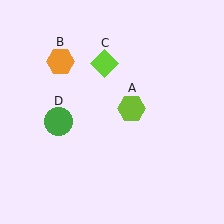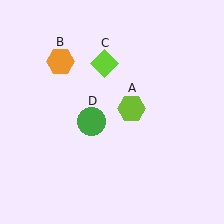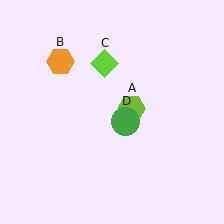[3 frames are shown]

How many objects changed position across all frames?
1 object changed position: green circle (object D).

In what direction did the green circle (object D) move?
The green circle (object D) moved right.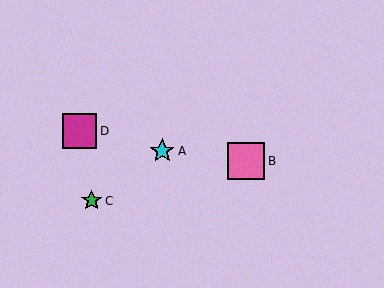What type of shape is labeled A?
Shape A is a cyan star.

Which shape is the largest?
The pink square (labeled B) is the largest.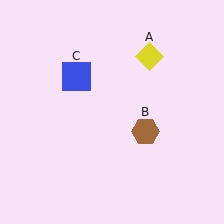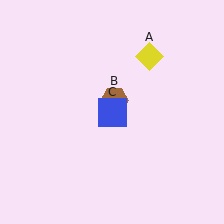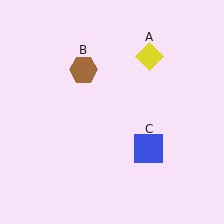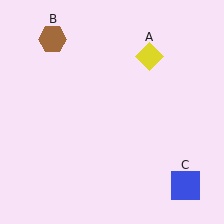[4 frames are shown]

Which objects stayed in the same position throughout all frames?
Yellow diamond (object A) remained stationary.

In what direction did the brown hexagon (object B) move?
The brown hexagon (object B) moved up and to the left.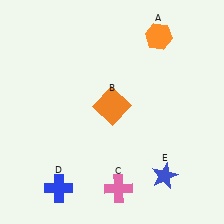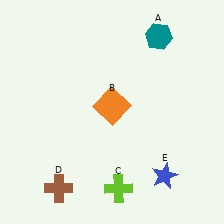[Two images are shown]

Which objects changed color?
A changed from orange to teal. C changed from pink to lime. D changed from blue to brown.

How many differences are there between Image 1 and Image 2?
There are 3 differences between the two images.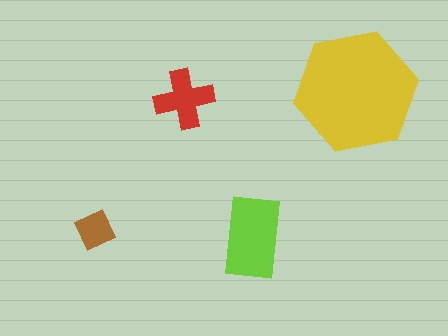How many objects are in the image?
There are 4 objects in the image.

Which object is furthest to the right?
The yellow hexagon is rightmost.